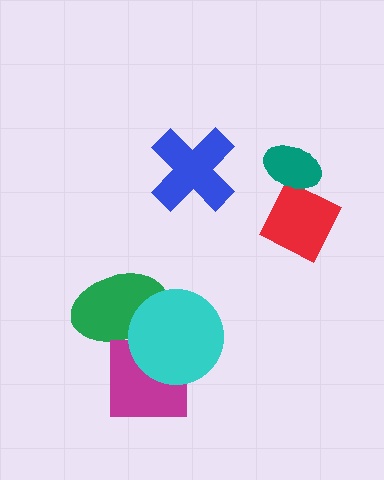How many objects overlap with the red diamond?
1 object overlaps with the red diamond.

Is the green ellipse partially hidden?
Yes, it is partially covered by another shape.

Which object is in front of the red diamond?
The teal ellipse is in front of the red diamond.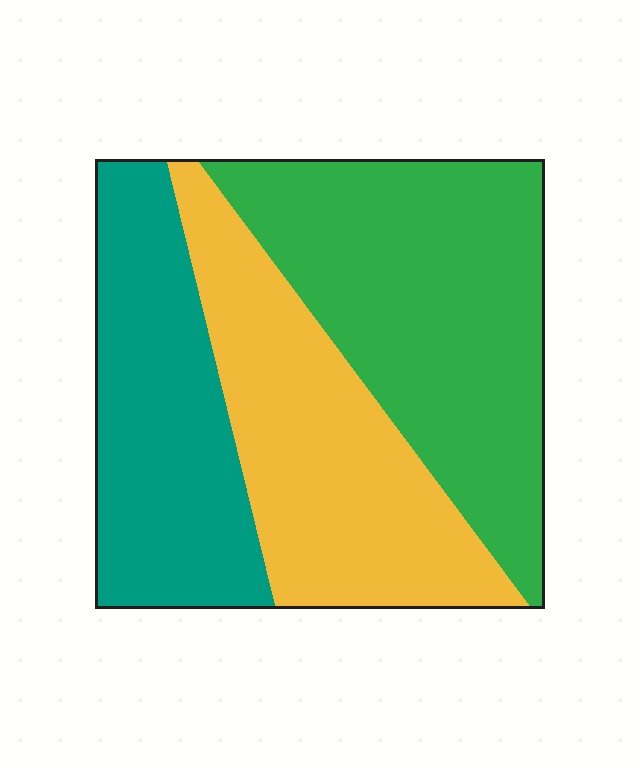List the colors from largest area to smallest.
From largest to smallest: green, yellow, teal.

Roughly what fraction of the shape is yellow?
Yellow covers about 30% of the shape.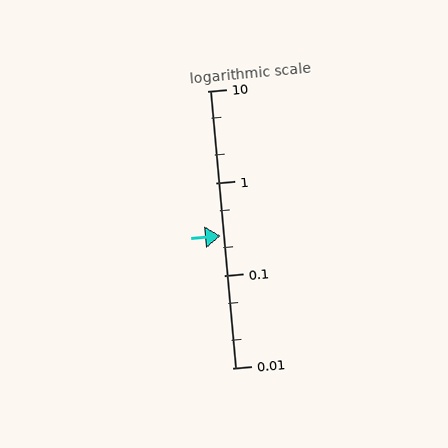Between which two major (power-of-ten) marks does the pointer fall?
The pointer is between 0.1 and 1.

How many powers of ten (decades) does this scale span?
The scale spans 3 decades, from 0.01 to 10.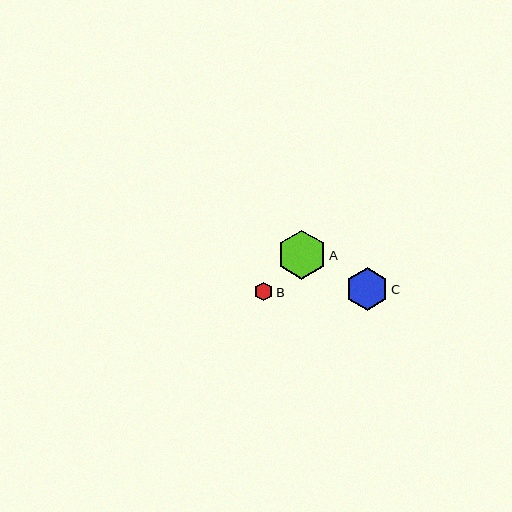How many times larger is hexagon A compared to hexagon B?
Hexagon A is approximately 2.6 times the size of hexagon B.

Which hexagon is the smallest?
Hexagon B is the smallest with a size of approximately 19 pixels.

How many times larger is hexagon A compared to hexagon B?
Hexagon A is approximately 2.6 times the size of hexagon B.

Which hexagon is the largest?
Hexagon A is the largest with a size of approximately 49 pixels.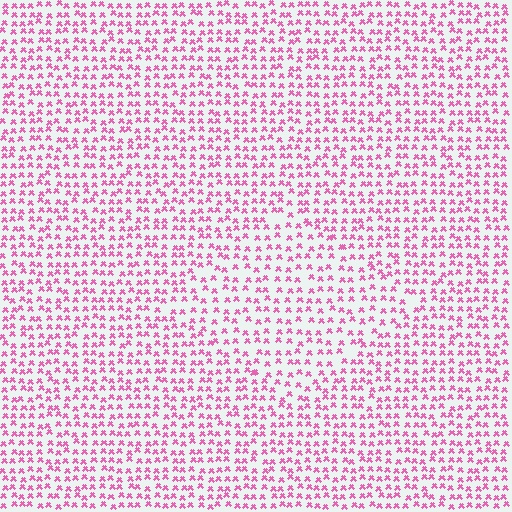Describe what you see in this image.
The image contains small pink elements arranged at two different densities. A diamond-shaped region is visible where the elements are less densely packed than the surrounding area.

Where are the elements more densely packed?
The elements are more densely packed outside the diamond boundary.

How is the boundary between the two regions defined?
The boundary is defined by a change in element density (approximately 1.4x ratio). All elements are the same color, size, and shape.